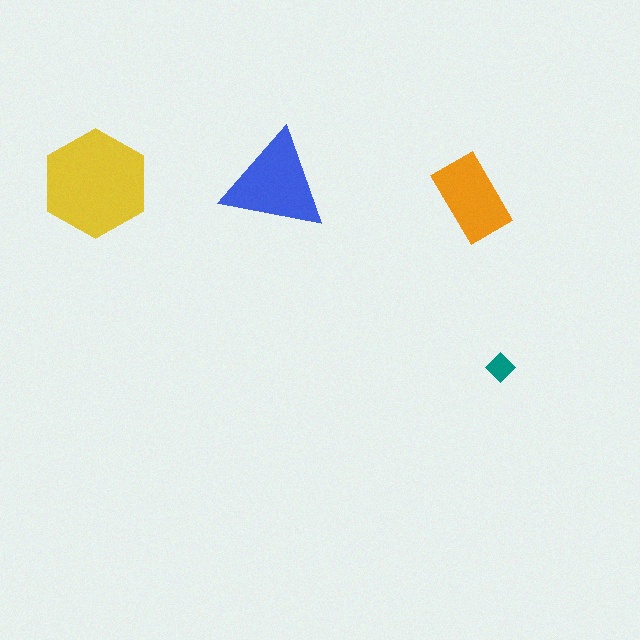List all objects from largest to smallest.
The yellow hexagon, the blue triangle, the orange rectangle, the teal diamond.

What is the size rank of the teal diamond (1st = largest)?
4th.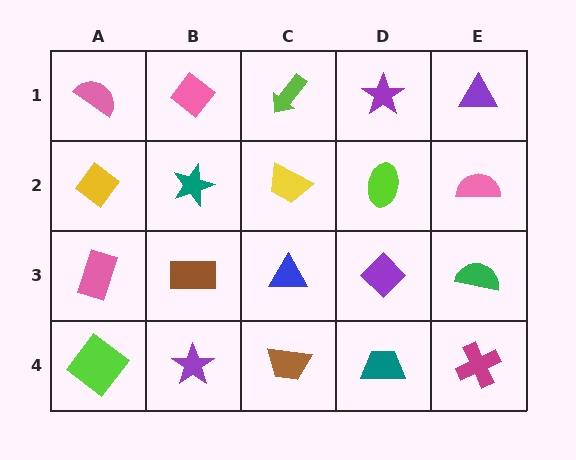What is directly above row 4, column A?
A pink rectangle.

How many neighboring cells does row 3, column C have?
4.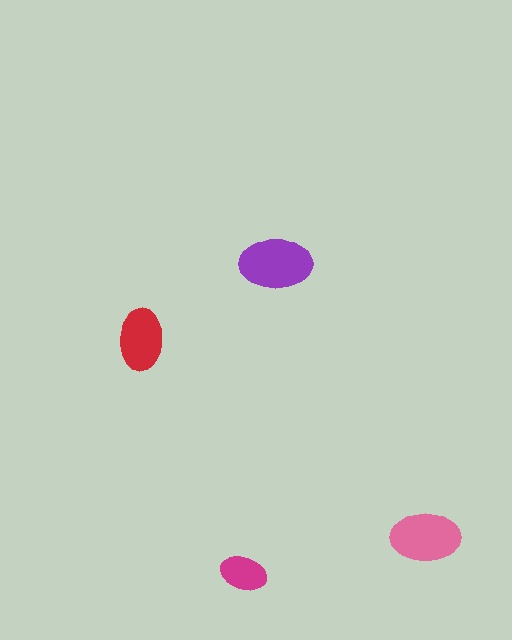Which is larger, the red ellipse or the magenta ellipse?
The red one.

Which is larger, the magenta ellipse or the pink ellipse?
The pink one.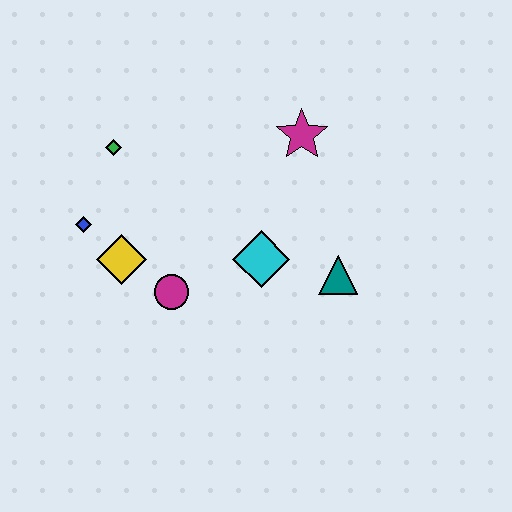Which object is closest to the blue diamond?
The yellow diamond is closest to the blue diamond.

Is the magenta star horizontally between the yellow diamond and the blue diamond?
No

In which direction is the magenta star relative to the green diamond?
The magenta star is to the right of the green diamond.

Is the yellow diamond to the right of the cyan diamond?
No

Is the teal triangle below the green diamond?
Yes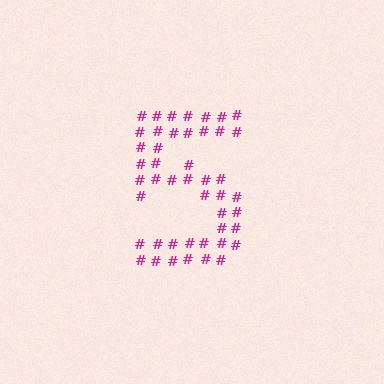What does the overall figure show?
The overall figure shows the digit 5.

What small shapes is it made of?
It is made of small hash symbols.